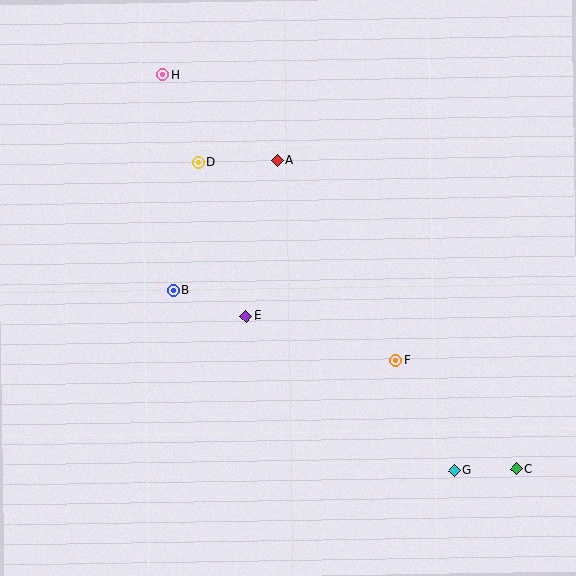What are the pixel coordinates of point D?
Point D is at (198, 163).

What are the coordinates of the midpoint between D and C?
The midpoint between D and C is at (357, 316).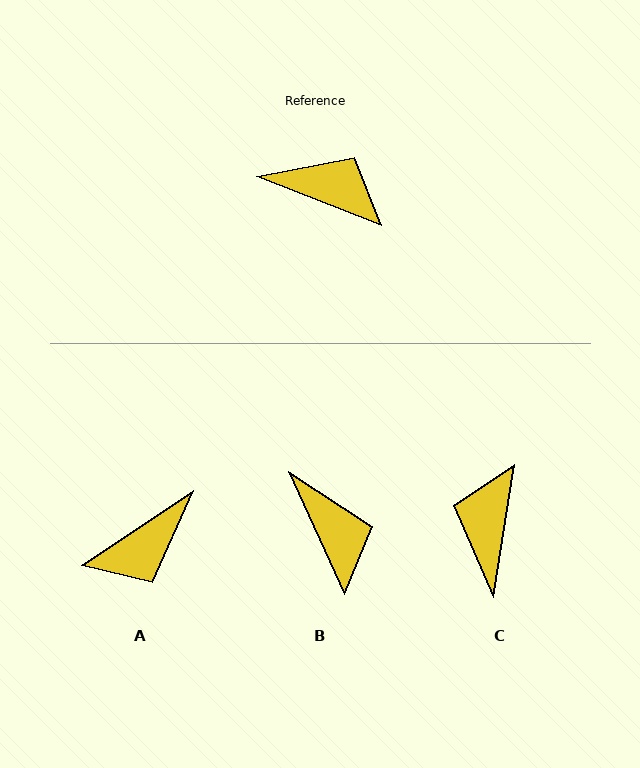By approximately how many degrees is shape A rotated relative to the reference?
Approximately 125 degrees clockwise.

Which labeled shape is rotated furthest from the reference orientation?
A, about 125 degrees away.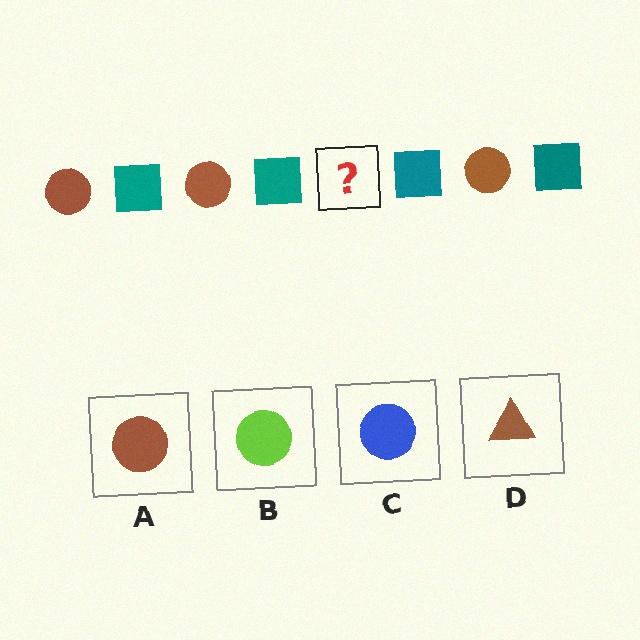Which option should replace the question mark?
Option A.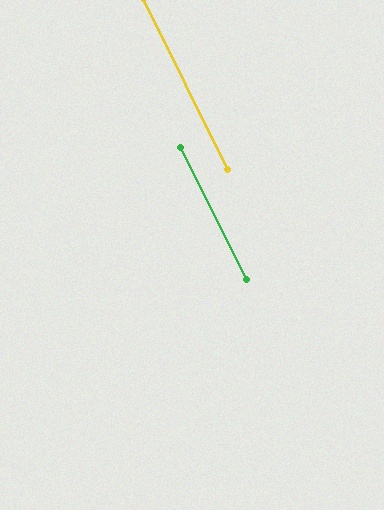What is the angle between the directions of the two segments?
Approximately 1 degree.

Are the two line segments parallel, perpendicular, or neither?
Parallel — their directions differ by only 0.8°.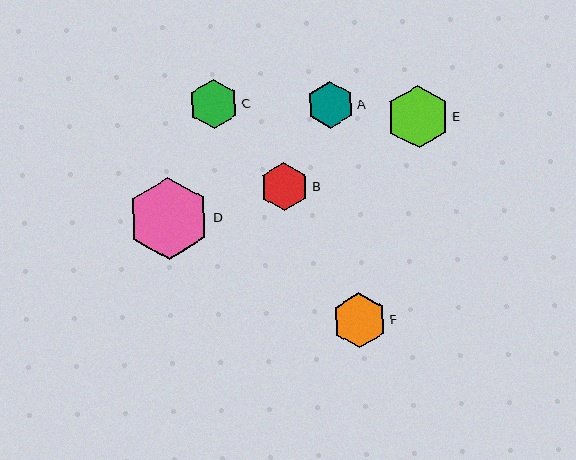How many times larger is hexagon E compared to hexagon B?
Hexagon E is approximately 1.3 times the size of hexagon B.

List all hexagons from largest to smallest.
From largest to smallest: D, E, F, C, B, A.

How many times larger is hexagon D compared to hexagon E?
Hexagon D is approximately 1.3 times the size of hexagon E.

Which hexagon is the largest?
Hexagon D is the largest with a size of approximately 82 pixels.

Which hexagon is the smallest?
Hexagon A is the smallest with a size of approximately 47 pixels.